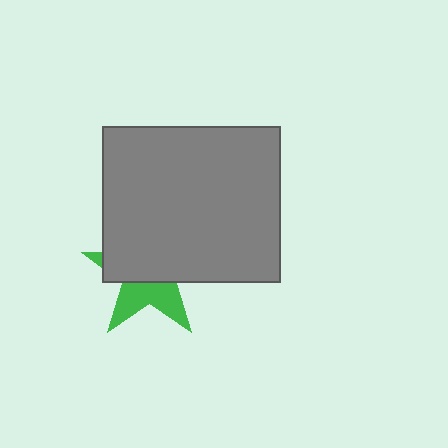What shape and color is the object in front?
The object in front is a gray rectangle.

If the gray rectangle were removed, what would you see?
You would see the complete green star.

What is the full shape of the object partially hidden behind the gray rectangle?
The partially hidden object is a green star.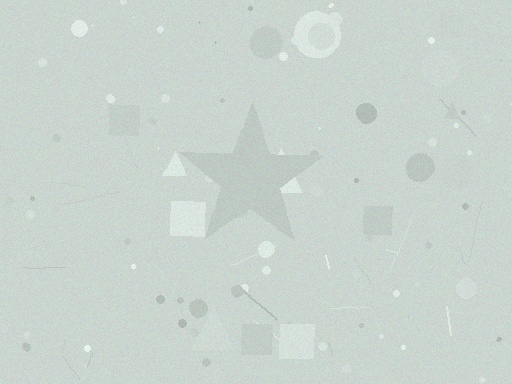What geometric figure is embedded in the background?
A star is embedded in the background.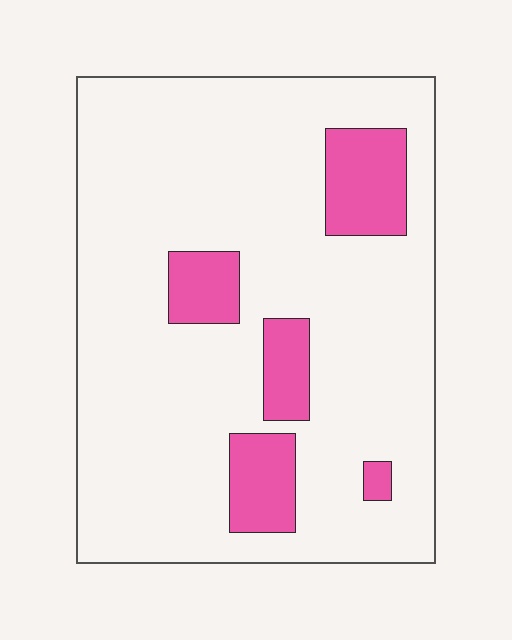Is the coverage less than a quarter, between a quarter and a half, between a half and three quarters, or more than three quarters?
Less than a quarter.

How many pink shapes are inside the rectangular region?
5.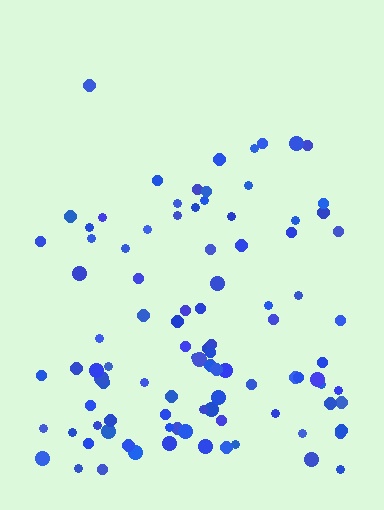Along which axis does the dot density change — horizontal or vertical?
Vertical.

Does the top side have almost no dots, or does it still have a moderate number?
Still a moderate number, just noticeably fewer than the bottom.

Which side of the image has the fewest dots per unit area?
The top.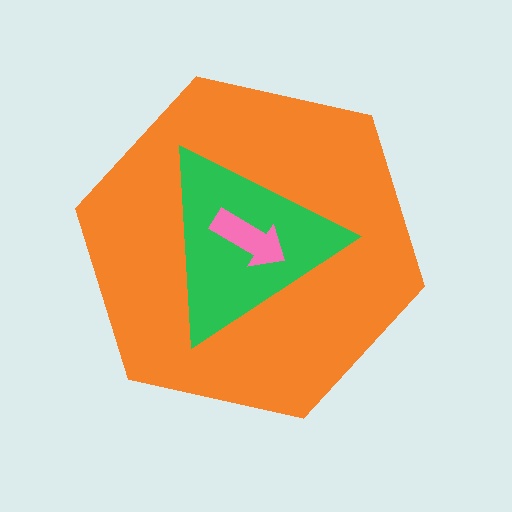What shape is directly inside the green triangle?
The pink arrow.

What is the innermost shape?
The pink arrow.